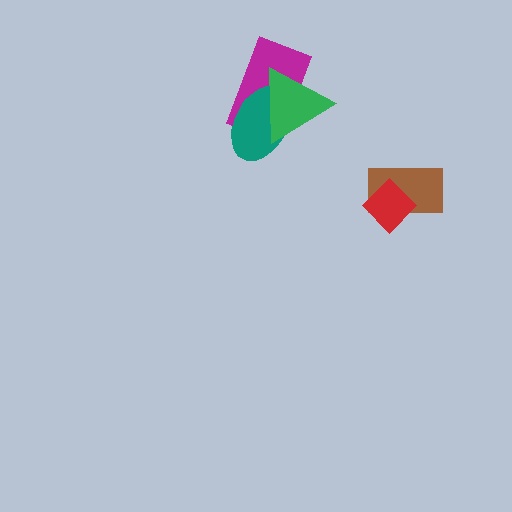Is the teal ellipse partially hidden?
Yes, it is partially covered by another shape.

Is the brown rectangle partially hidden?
Yes, it is partially covered by another shape.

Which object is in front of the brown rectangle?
The red diamond is in front of the brown rectangle.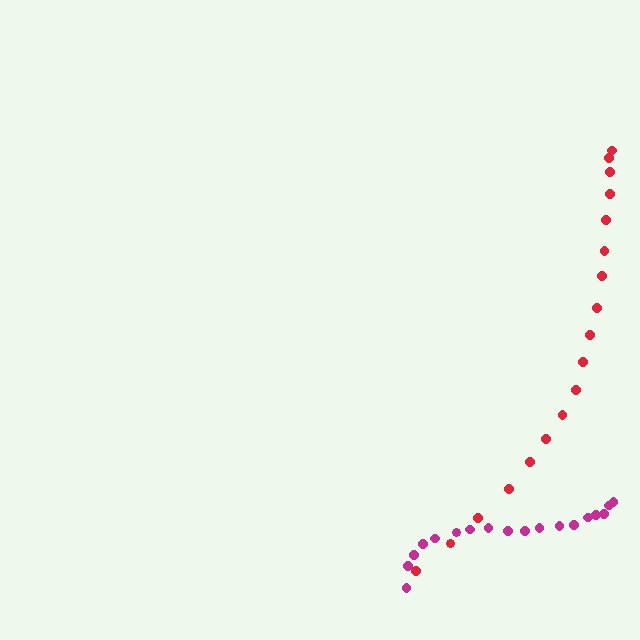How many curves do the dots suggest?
There are 2 distinct paths.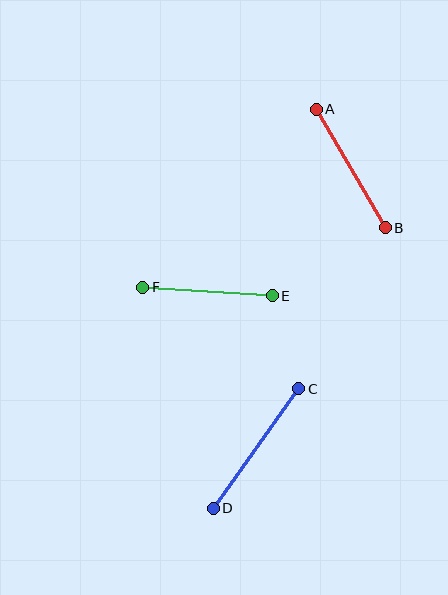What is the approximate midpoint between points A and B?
The midpoint is at approximately (351, 169) pixels.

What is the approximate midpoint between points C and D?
The midpoint is at approximately (256, 449) pixels.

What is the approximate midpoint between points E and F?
The midpoint is at approximately (208, 291) pixels.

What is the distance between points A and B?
The distance is approximately 137 pixels.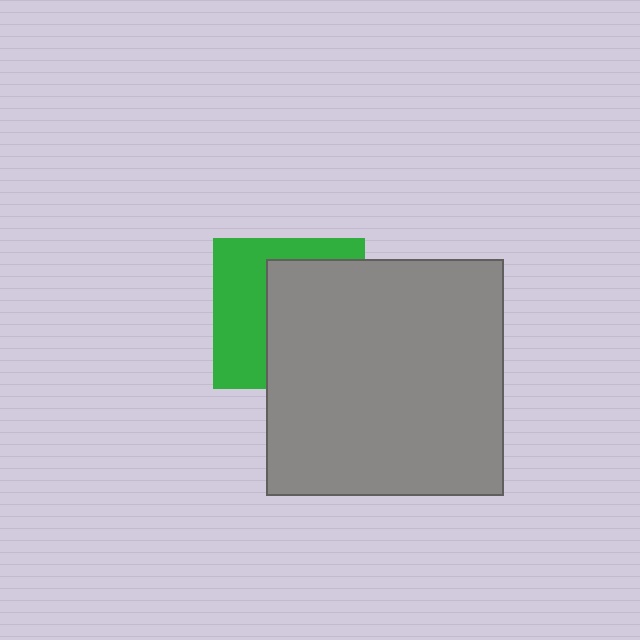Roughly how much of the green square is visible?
A small part of it is visible (roughly 44%).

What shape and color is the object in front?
The object in front is a gray square.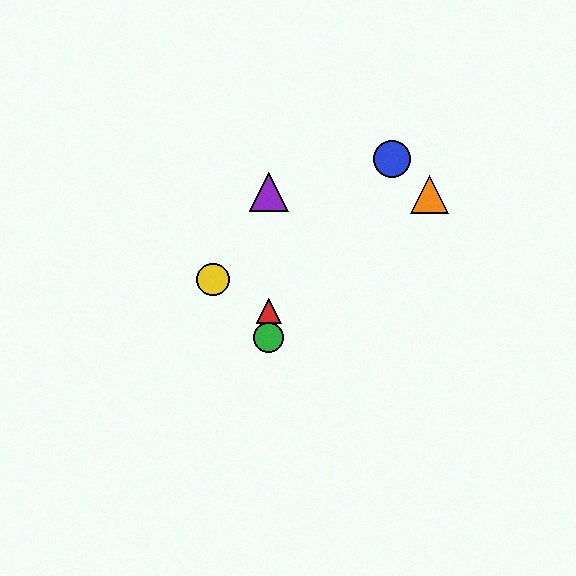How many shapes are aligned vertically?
3 shapes (the red triangle, the green circle, the purple triangle) are aligned vertically.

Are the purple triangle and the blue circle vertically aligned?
No, the purple triangle is at x≈269 and the blue circle is at x≈392.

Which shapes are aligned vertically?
The red triangle, the green circle, the purple triangle are aligned vertically.